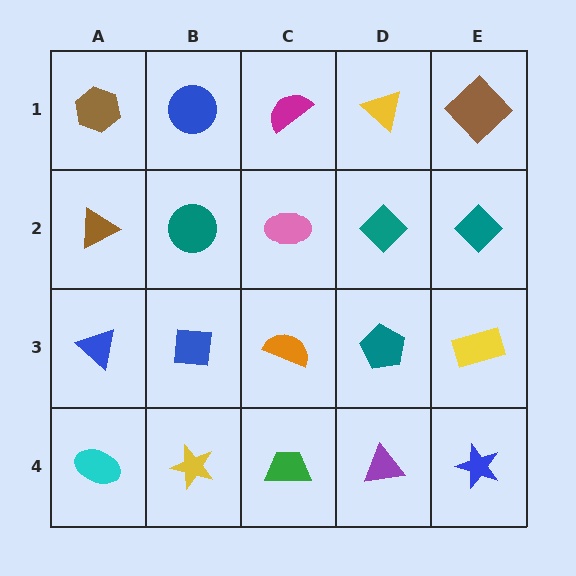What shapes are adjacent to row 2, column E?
A brown diamond (row 1, column E), a yellow rectangle (row 3, column E), a teal diamond (row 2, column D).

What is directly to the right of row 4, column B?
A green trapezoid.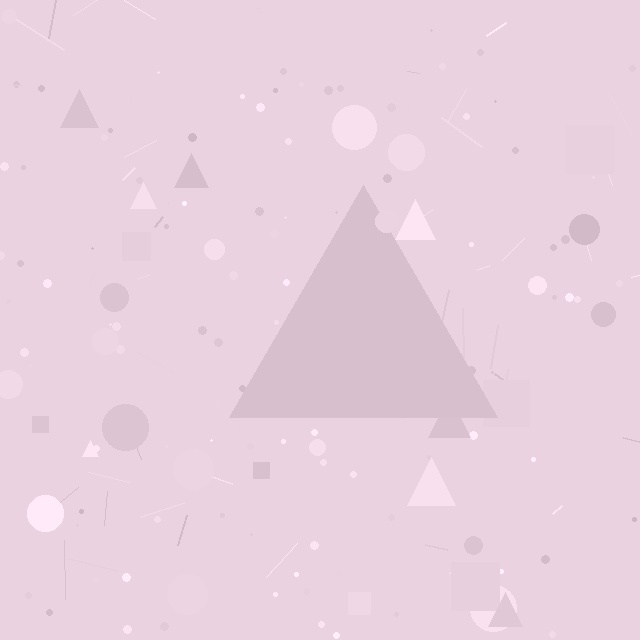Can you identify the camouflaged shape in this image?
The camouflaged shape is a triangle.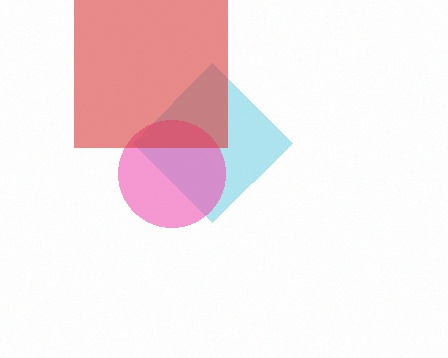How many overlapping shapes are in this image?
There are 3 overlapping shapes in the image.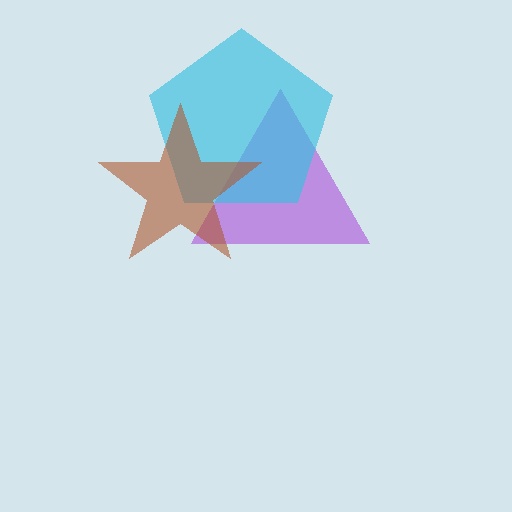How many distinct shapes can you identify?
There are 3 distinct shapes: a purple triangle, a cyan pentagon, a brown star.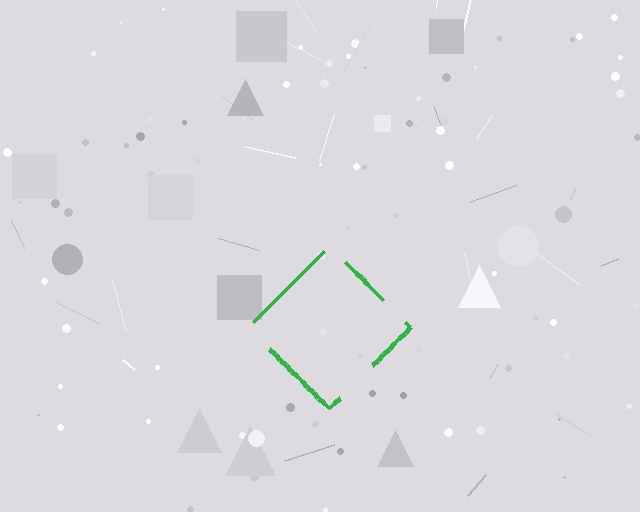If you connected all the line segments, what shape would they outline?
They would outline a diamond.